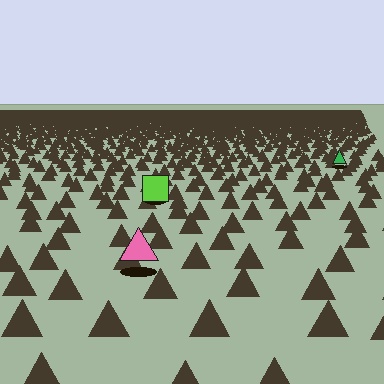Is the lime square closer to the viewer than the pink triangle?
No. The pink triangle is closer — you can tell from the texture gradient: the ground texture is coarser near it.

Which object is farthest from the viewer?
The green triangle is farthest from the viewer. It appears smaller and the ground texture around it is denser.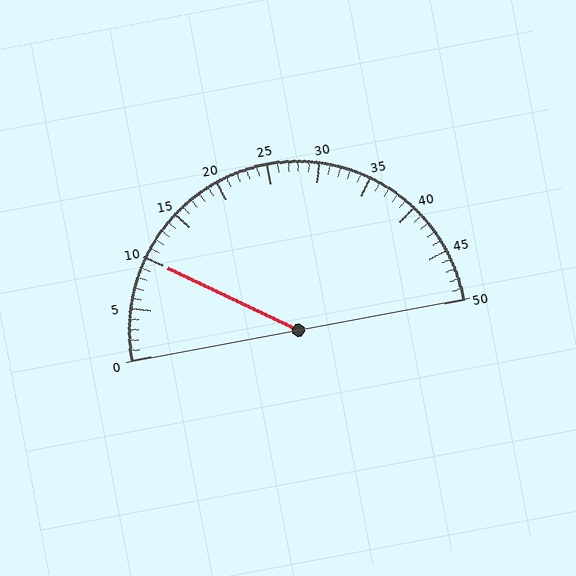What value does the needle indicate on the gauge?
The needle indicates approximately 10.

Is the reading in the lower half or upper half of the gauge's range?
The reading is in the lower half of the range (0 to 50).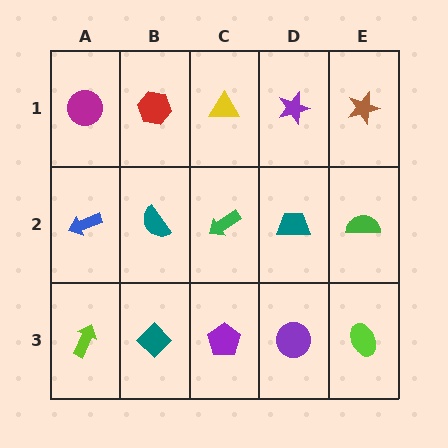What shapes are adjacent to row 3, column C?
A green arrow (row 2, column C), a teal diamond (row 3, column B), a purple circle (row 3, column D).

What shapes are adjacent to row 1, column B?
A teal semicircle (row 2, column B), a magenta circle (row 1, column A), a yellow triangle (row 1, column C).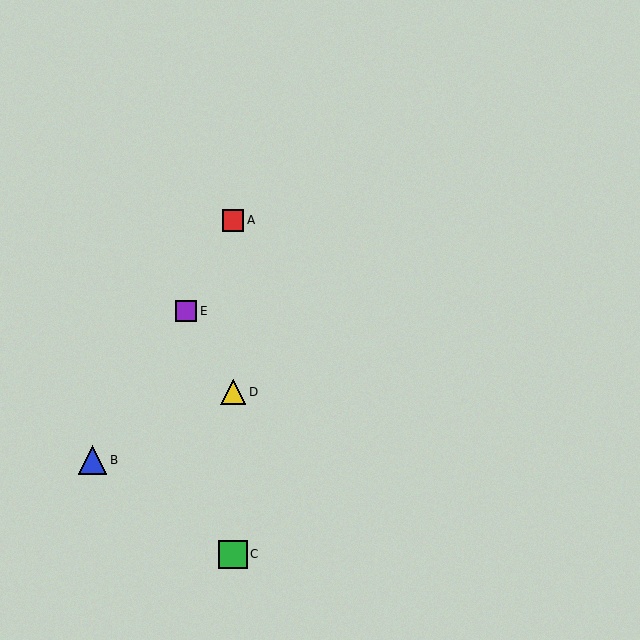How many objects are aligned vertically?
3 objects (A, C, D) are aligned vertically.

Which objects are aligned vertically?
Objects A, C, D are aligned vertically.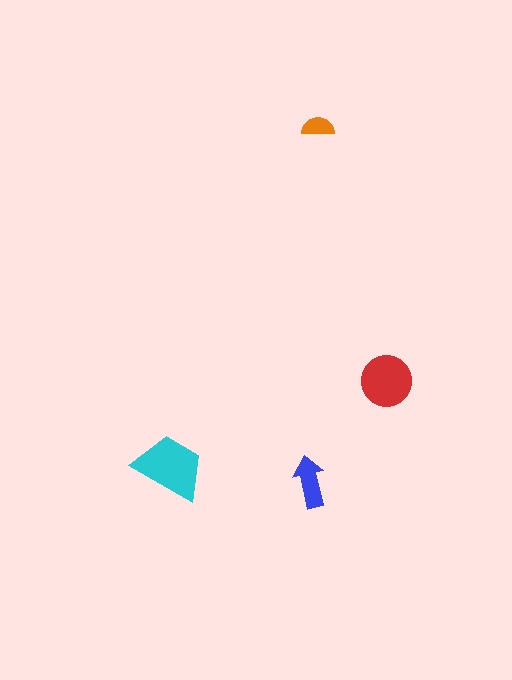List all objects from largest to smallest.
The cyan trapezoid, the red circle, the blue arrow, the orange semicircle.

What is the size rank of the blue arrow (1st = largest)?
3rd.